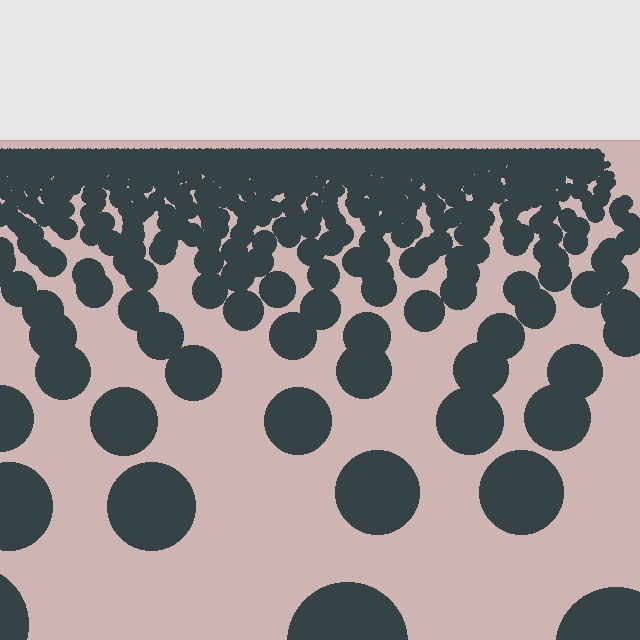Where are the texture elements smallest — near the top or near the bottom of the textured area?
Near the top.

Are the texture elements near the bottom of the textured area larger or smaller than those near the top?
Larger. Near the bottom, elements are closer to the viewer and appear at a bigger on-screen size.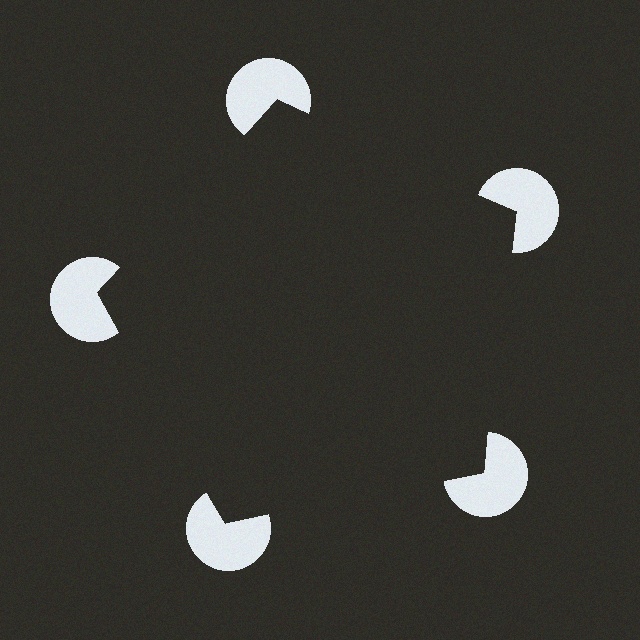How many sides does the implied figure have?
5 sides.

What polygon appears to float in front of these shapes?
An illusory pentagon — its edges are inferred from the aligned wedge cuts in the pac-man discs, not physically drawn.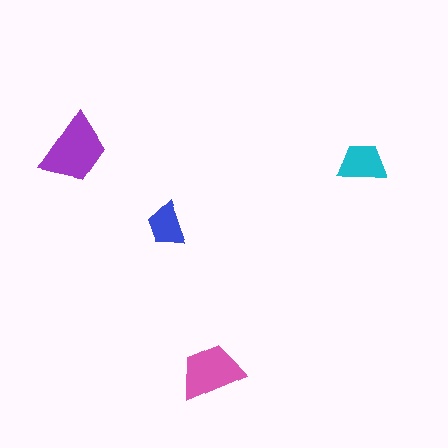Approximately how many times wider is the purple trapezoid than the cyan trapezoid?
About 1.5 times wider.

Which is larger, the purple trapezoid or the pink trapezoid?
The purple one.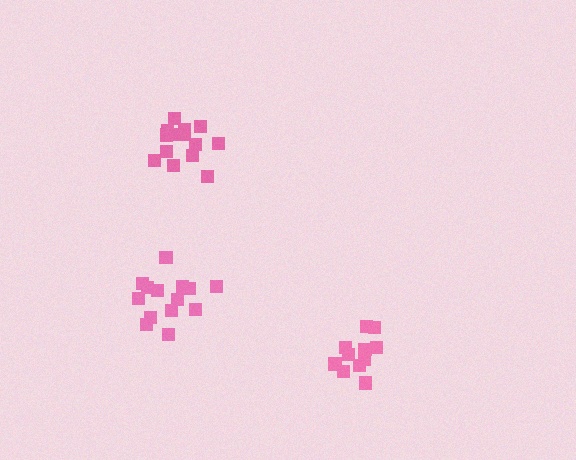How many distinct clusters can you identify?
There are 3 distinct clusters.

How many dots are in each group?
Group 1: 14 dots, Group 2: 14 dots, Group 3: 11 dots (39 total).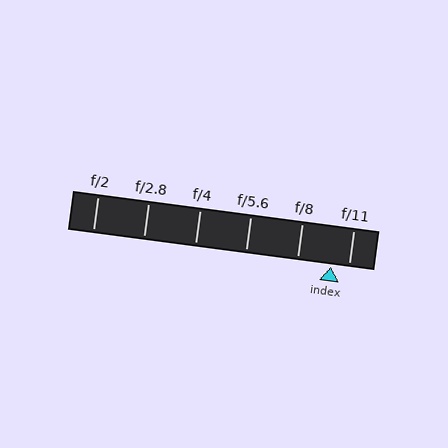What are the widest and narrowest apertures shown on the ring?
The widest aperture shown is f/2 and the narrowest is f/11.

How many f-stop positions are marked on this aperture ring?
There are 6 f-stop positions marked.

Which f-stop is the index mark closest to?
The index mark is closest to f/11.